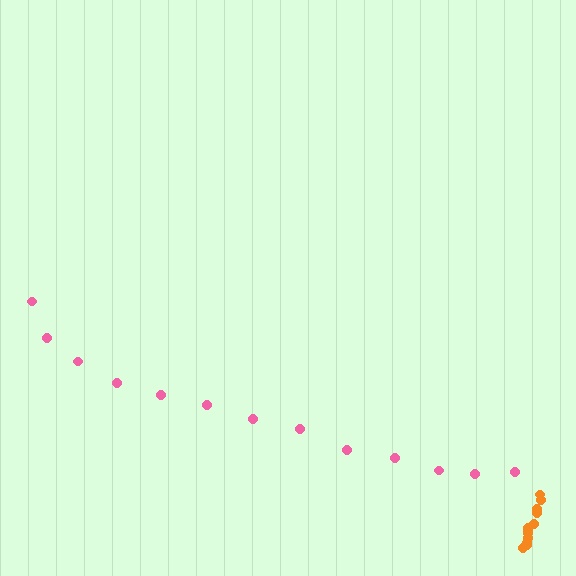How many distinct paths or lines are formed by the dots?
There are 2 distinct paths.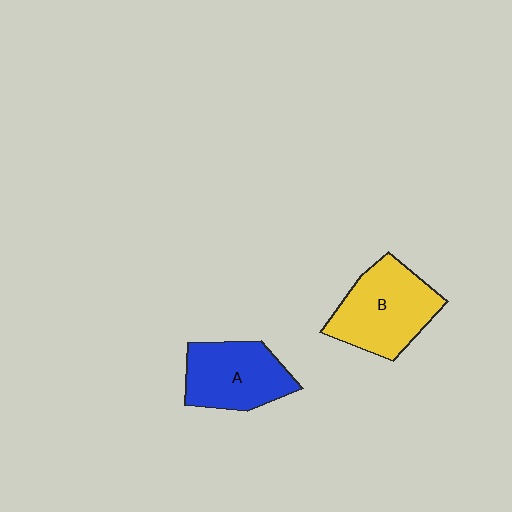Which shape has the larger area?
Shape B (yellow).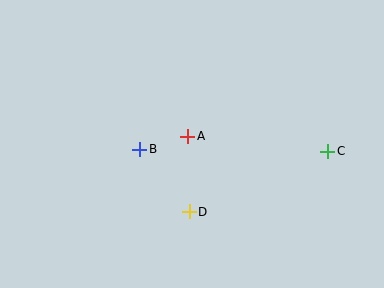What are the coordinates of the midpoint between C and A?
The midpoint between C and A is at (258, 144).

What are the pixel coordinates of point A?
Point A is at (188, 136).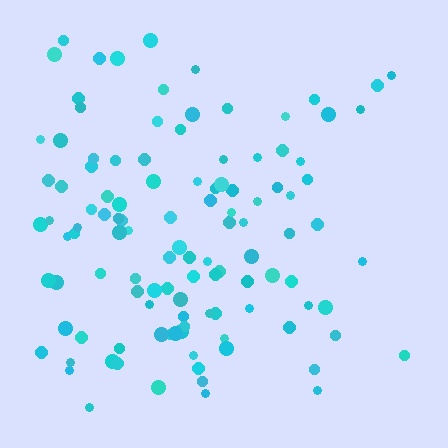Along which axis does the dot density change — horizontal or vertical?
Horizontal.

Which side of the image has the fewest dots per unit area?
The right.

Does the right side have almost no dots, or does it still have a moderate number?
Still a moderate number, just noticeably fewer than the left.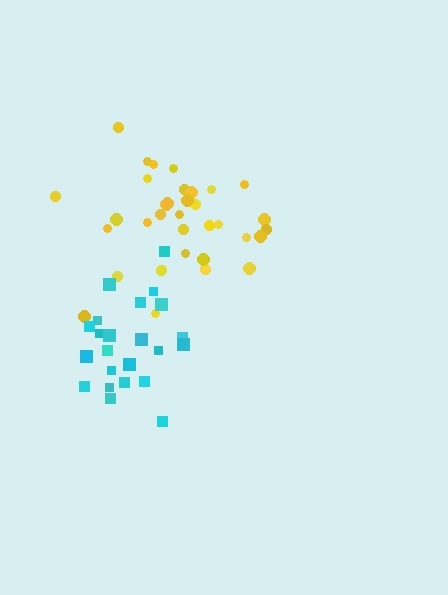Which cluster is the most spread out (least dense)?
Yellow.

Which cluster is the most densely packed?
Cyan.